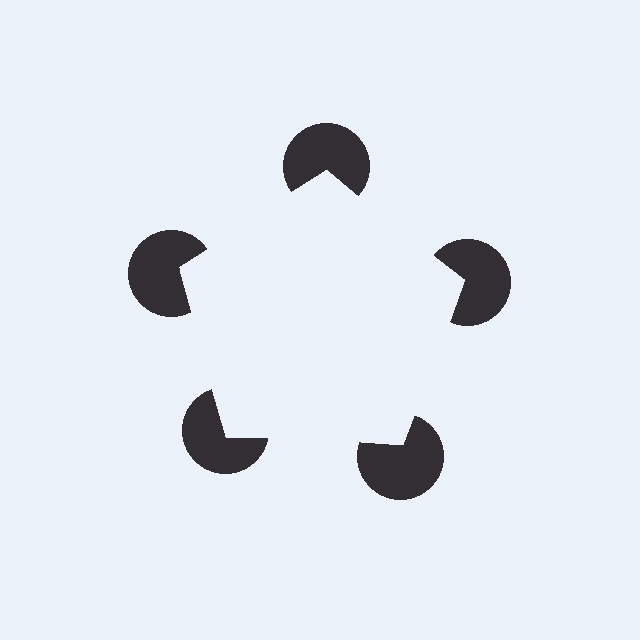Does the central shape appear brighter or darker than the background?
It typically appears slightly brighter than the background, even though no actual brightness change is drawn.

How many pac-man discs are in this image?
There are 5 — one at each vertex of the illusory pentagon.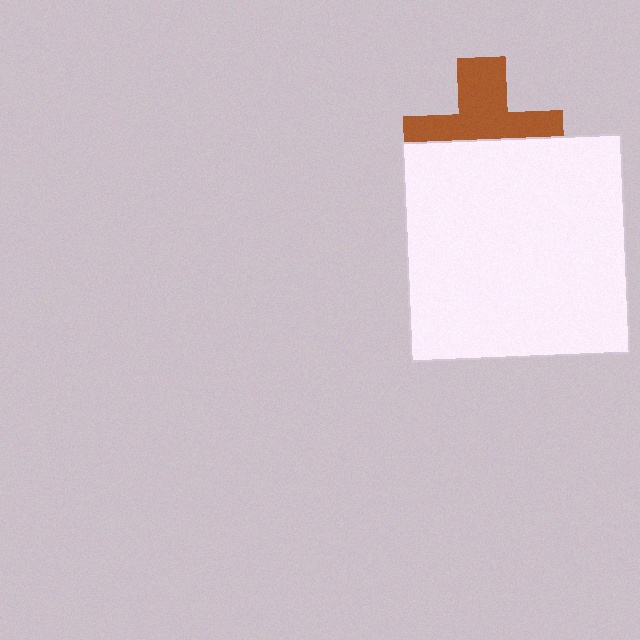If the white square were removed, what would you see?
You would see the complete brown cross.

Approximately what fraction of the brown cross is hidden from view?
Roughly 49% of the brown cross is hidden behind the white square.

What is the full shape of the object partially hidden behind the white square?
The partially hidden object is a brown cross.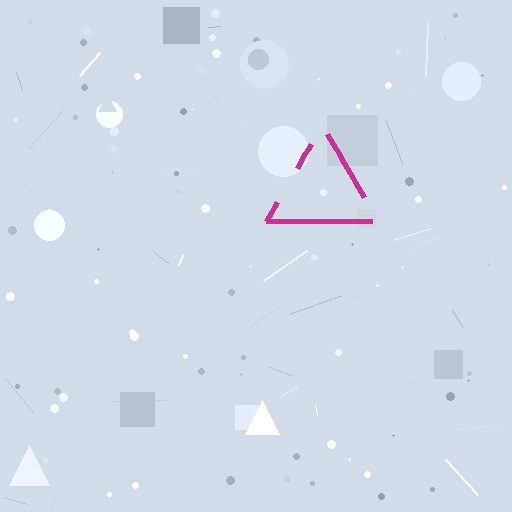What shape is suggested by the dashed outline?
The dashed outline suggests a triangle.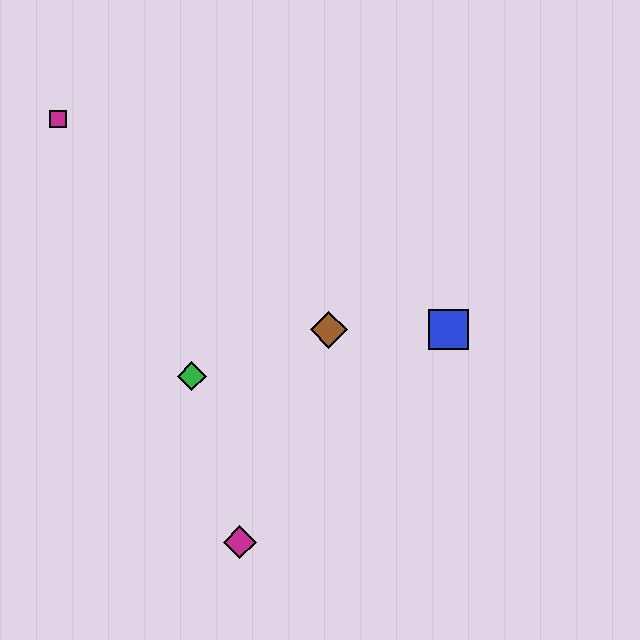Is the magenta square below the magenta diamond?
No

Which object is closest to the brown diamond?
The blue square is closest to the brown diamond.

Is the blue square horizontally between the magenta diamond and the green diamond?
No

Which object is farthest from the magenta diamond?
The magenta square is farthest from the magenta diamond.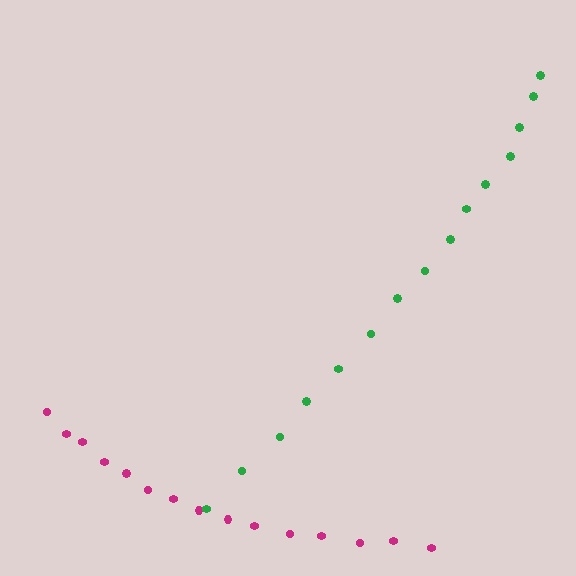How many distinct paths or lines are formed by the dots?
There are 2 distinct paths.